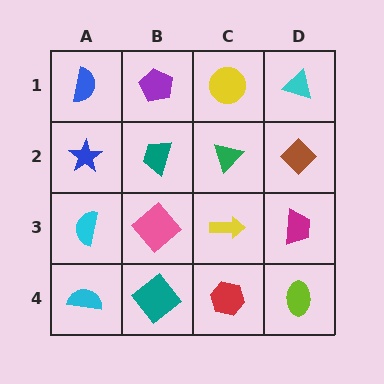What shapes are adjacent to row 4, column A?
A cyan semicircle (row 3, column A), a teal diamond (row 4, column B).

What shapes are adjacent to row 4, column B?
A pink diamond (row 3, column B), a cyan semicircle (row 4, column A), a red hexagon (row 4, column C).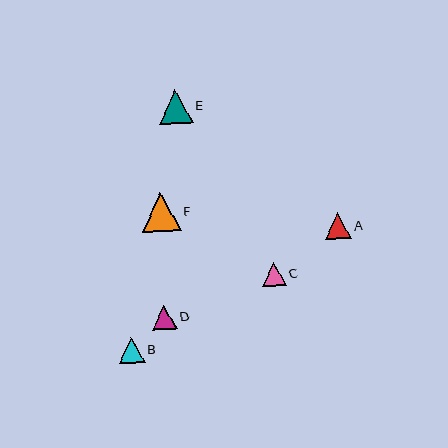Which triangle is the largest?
Triangle F is the largest with a size of approximately 39 pixels.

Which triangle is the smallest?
Triangle C is the smallest with a size of approximately 24 pixels.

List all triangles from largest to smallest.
From largest to smallest: F, E, A, B, D, C.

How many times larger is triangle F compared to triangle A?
Triangle F is approximately 1.5 times the size of triangle A.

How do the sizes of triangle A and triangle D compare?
Triangle A and triangle D are approximately the same size.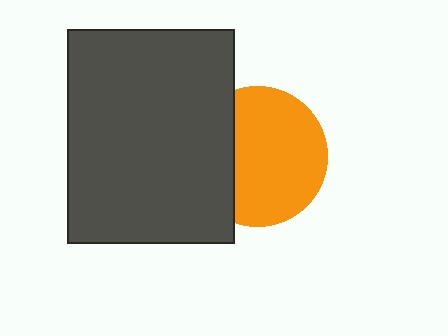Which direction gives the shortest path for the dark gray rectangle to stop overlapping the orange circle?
Moving left gives the shortest separation.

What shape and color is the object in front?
The object in front is a dark gray rectangle.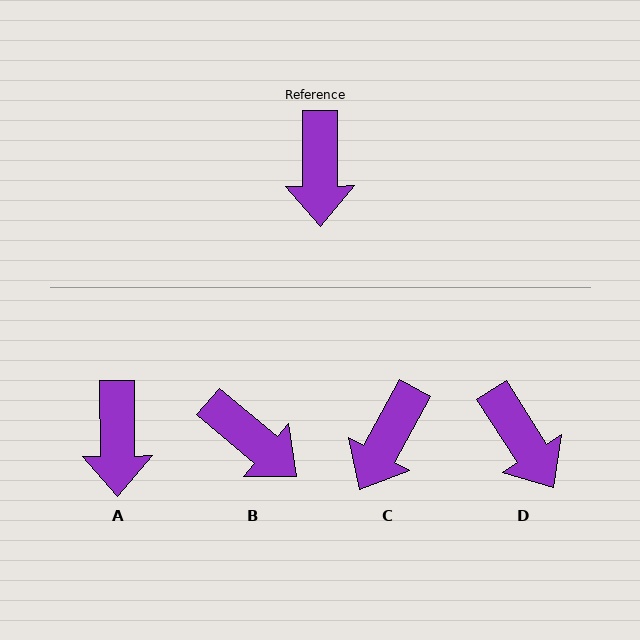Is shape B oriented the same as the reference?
No, it is off by about 49 degrees.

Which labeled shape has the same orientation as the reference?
A.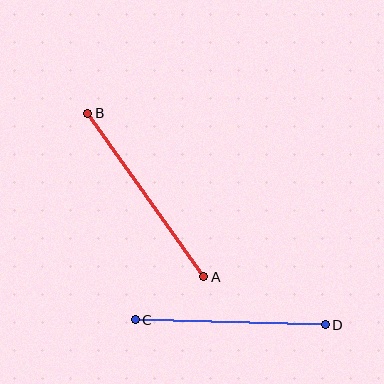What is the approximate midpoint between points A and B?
The midpoint is at approximately (146, 195) pixels.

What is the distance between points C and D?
The distance is approximately 190 pixels.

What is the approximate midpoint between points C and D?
The midpoint is at approximately (230, 322) pixels.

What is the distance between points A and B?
The distance is approximately 201 pixels.